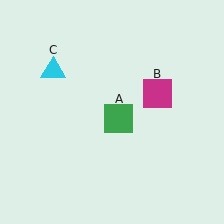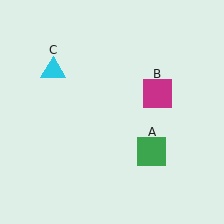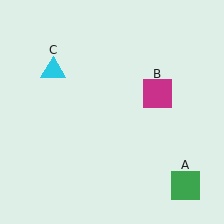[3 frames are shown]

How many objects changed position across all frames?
1 object changed position: green square (object A).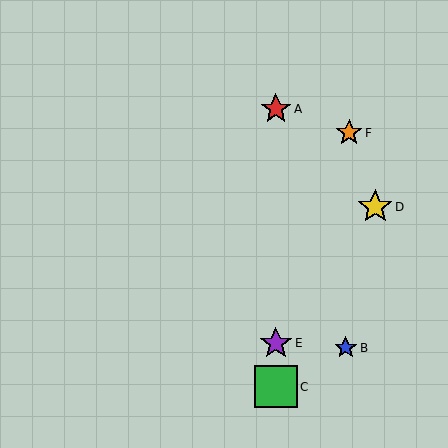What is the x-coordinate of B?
Object B is at x≈346.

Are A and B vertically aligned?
No, A is at x≈276 and B is at x≈346.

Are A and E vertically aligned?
Yes, both are at x≈276.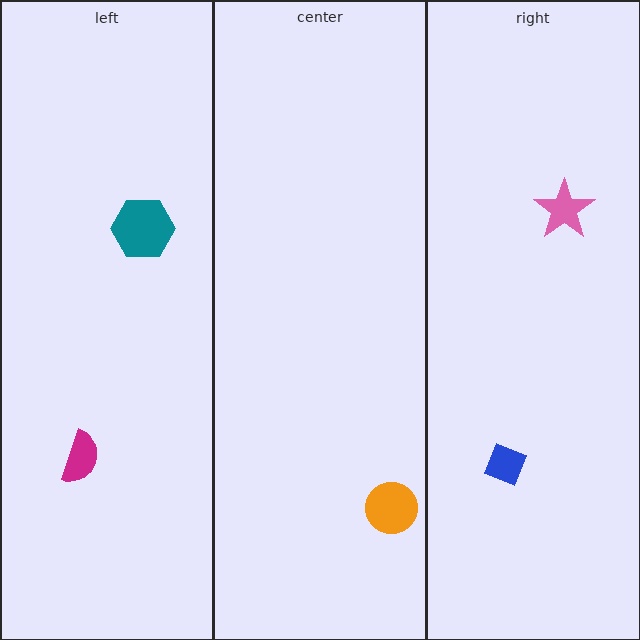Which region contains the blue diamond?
The right region.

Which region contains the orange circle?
The center region.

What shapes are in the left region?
The magenta semicircle, the teal hexagon.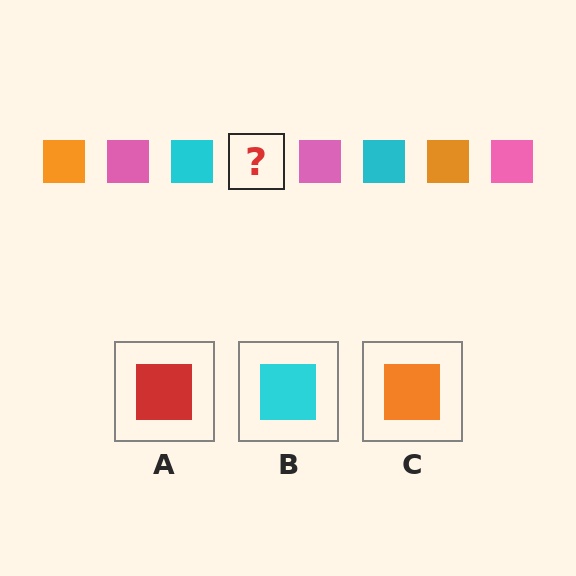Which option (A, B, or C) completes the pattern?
C.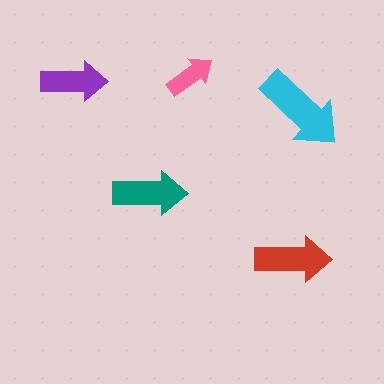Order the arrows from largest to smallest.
the cyan one, the red one, the teal one, the purple one, the pink one.